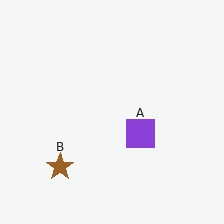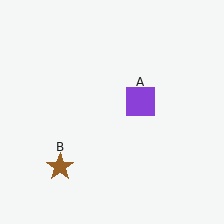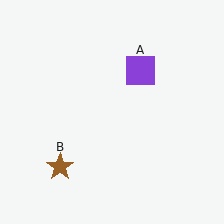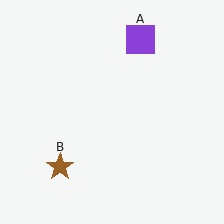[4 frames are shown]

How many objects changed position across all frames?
1 object changed position: purple square (object A).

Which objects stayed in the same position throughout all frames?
Brown star (object B) remained stationary.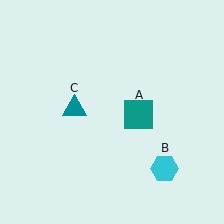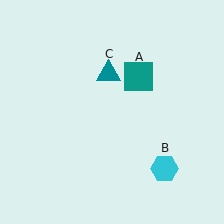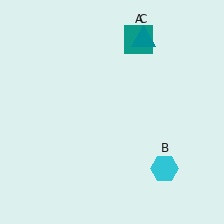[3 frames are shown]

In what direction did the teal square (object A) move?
The teal square (object A) moved up.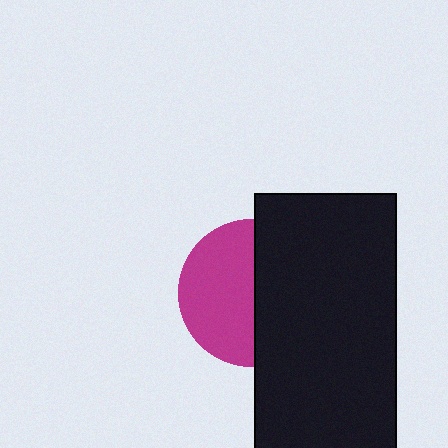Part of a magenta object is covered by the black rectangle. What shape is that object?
It is a circle.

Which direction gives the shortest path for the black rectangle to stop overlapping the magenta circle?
Moving right gives the shortest separation.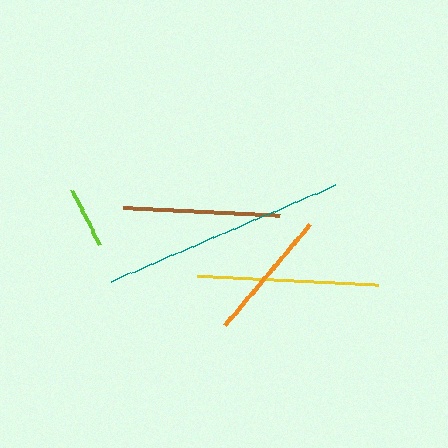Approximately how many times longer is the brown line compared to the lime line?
The brown line is approximately 2.6 times the length of the lime line.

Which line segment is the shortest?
The lime line is the shortest at approximately 61 pixels.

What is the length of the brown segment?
The brown segment is approximately 157 pixels long.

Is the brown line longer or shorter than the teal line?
The teal line is longer than the brown line.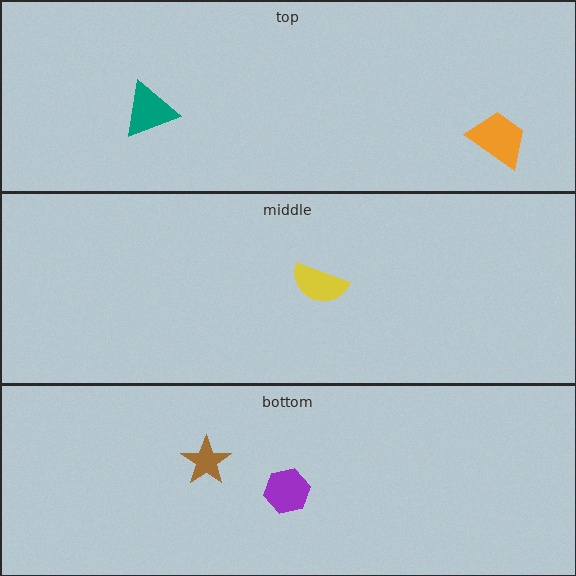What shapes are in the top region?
The orange trapezoid, the teal triangle.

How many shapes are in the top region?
2.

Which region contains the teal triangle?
The top region.